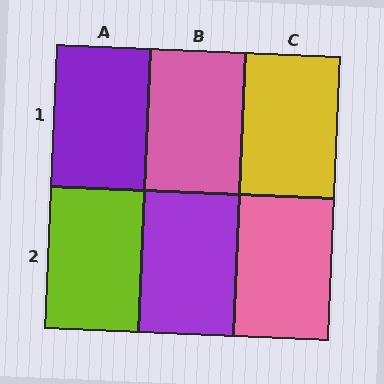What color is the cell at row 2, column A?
Lime.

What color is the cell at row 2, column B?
Purple.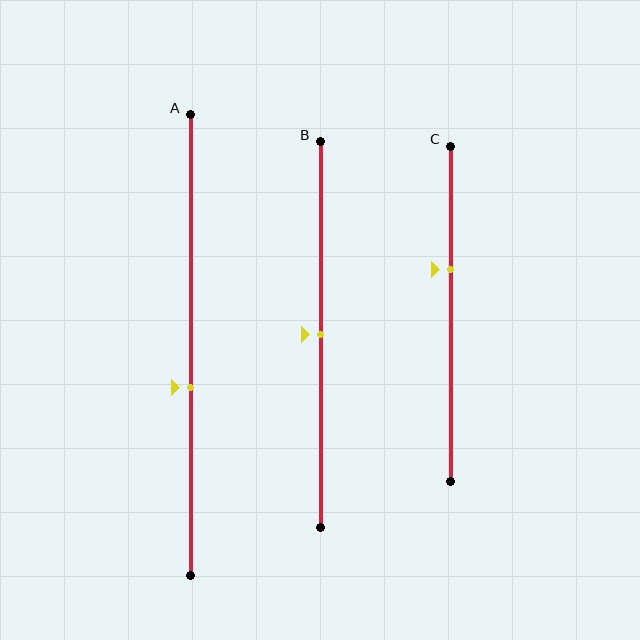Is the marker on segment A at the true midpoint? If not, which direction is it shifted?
No, the marker on segment A is shifted downward by about 9% of the segment length.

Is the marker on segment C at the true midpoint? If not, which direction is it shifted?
No, the marker on segment C is shifted upward by about 13% of the segment length.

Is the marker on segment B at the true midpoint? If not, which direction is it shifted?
Yes, the marker on segment B is at the true midpoint.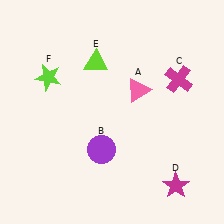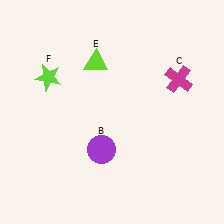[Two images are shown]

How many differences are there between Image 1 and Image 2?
There are 2 differences between the two images.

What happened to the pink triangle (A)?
The pink triangle (A) was removed in Image 2. It was in the top-right area of Image 1.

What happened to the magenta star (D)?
The magenta star (D) was removed in Image 2. It was in the bottom-right area of Image 1.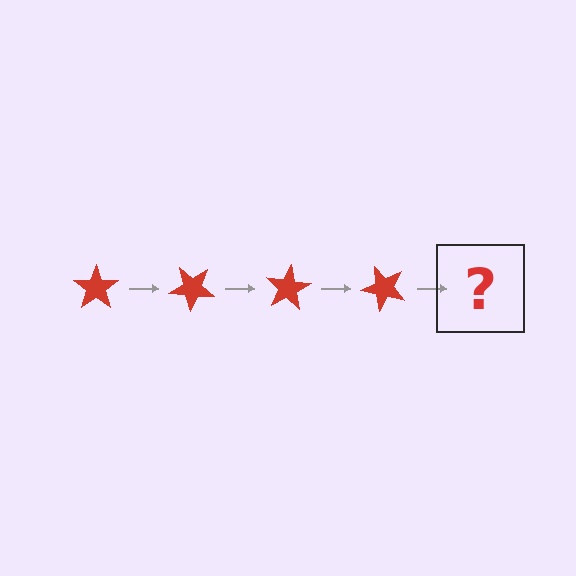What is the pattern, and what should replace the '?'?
The pattern is that the star rotates 40 degrees each step. The '?' should be a red star rotated 160 degrees.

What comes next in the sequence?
The next element should be a red star rotated 160 degrees.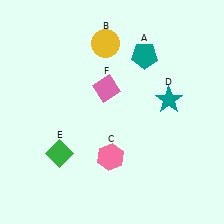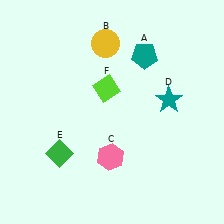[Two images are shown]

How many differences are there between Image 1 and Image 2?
There is 1 difference between the two images.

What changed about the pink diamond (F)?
In Image 1, F is pink. In Image 2, it changed to lime.